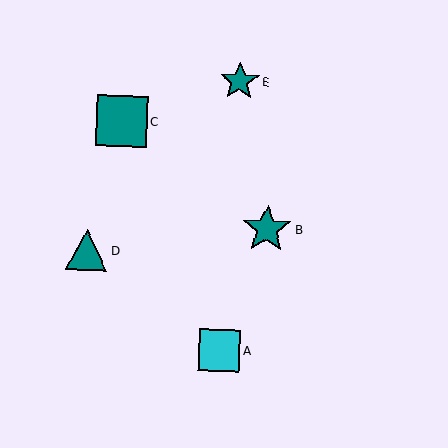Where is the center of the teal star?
The center of the teal star is at (240, 81).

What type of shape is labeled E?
Shape E is a teal star.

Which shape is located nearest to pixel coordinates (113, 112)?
The teal square (labeled C) at (121, 121) is nearest to that location.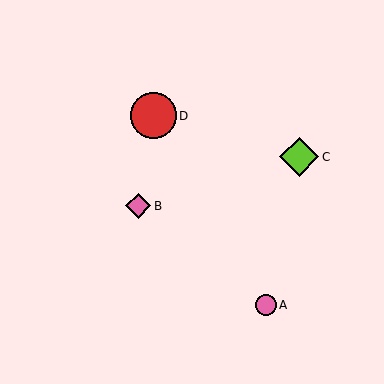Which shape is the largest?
The red circle (labeled D) is the largest.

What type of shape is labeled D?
Shape D is a red circle.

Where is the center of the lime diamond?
The center of the lime diamond is at (299, 157).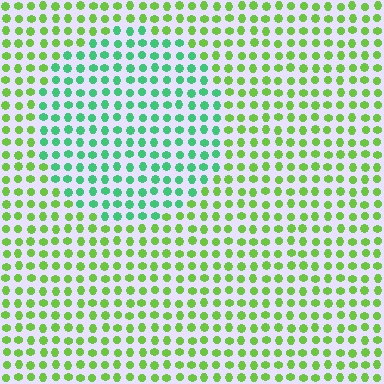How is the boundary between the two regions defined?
The boundary is defined purely by a slight shift in hue (about 44 degrees). Spacing, size, and orientation are identical on both sides.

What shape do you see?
I see a circle.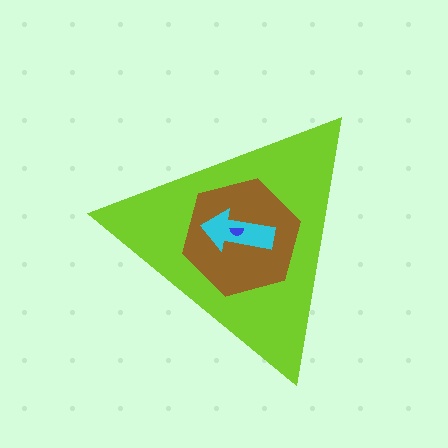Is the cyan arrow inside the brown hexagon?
Yes.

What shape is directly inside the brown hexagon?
The cyan arrow.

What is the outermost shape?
The lime triangle.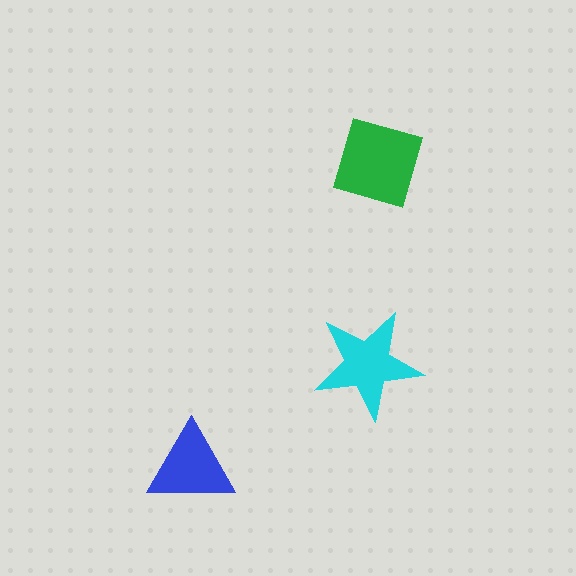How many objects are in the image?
There are 3 objects in the image.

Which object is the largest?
The green square.